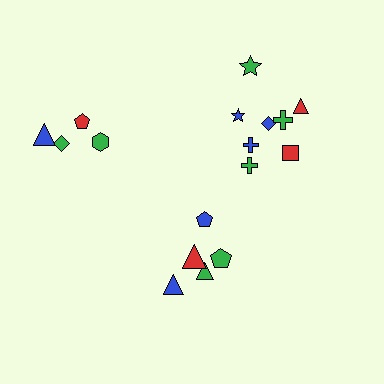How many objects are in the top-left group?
There are 4 objects.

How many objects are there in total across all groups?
There are 17 objects.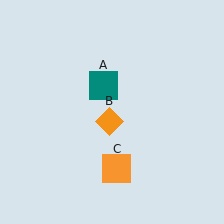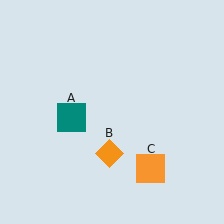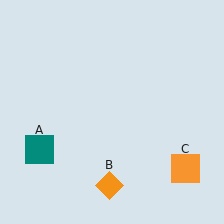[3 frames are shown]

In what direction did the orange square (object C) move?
The orange square (object C) moved right.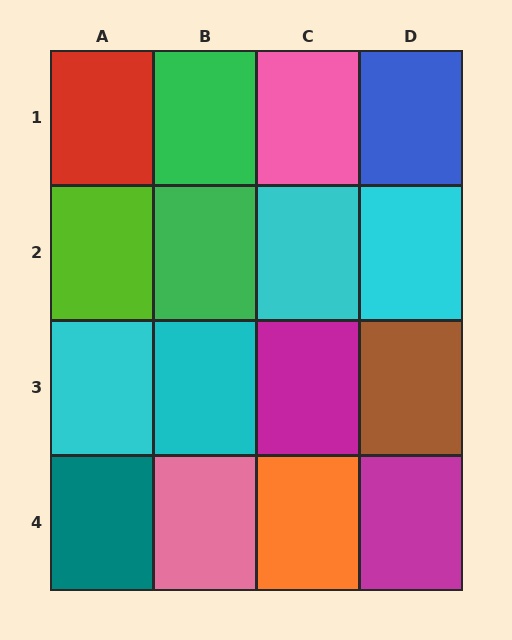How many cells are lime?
1 cell is lime.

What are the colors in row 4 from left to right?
Teal, pink, orange, magenta.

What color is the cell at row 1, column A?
Red.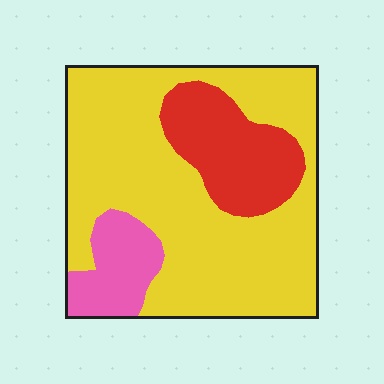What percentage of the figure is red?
Red takes up about one fifth (1/5) of the figure.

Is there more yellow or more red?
Yellow.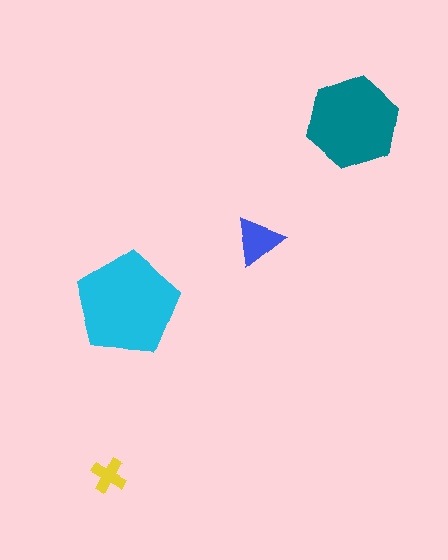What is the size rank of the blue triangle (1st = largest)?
3rd.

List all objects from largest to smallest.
The cyan pentagon, the teal hexagon, the blue triangle, the yellow cross.